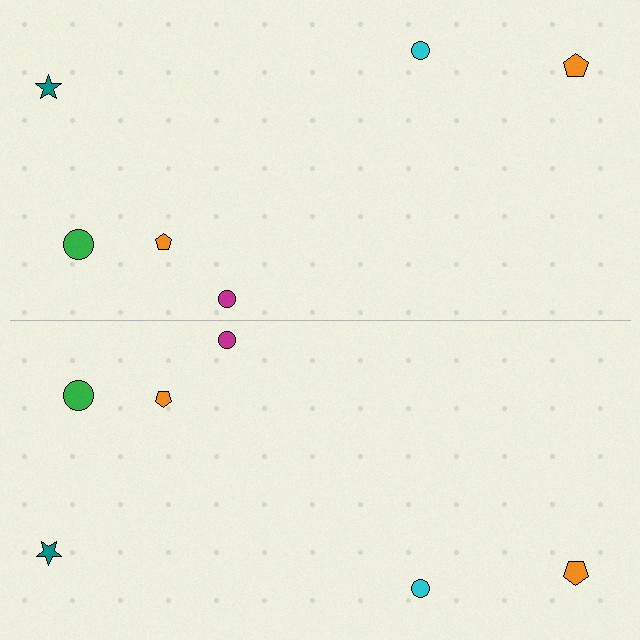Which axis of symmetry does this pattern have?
The pattern has a horizontal axis of symmetry running through the center of the image.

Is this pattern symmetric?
Yes, this pattern has bilateral (reflection) symmetry.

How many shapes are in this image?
There are 12 shapes in this image.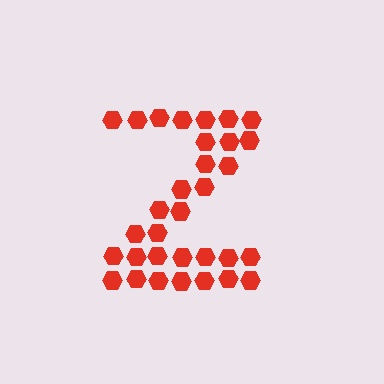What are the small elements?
The small elements are hexagons.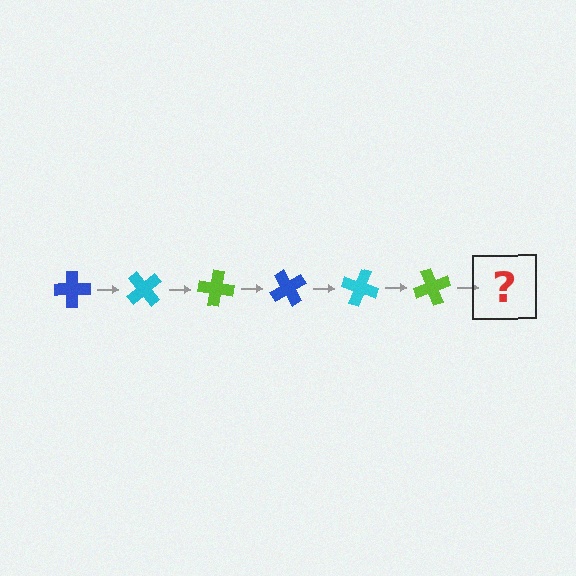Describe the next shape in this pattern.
It should be a blue cross, rotated 300 degrees from the start.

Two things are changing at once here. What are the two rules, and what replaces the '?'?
The two rules are that it rotates 50 degrees each step and the color cycles through blue, cyan, and lime. The '?' should be a blue cross, rotated 300 degrees from the start.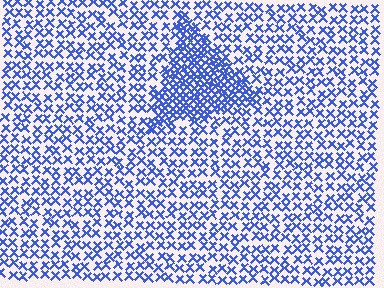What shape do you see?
I see a triangle.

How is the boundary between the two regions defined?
The boundary is defined by a change in element density (approximately 2.2x ratio). All elements are the same color, size, and shape.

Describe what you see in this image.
The image contains small blue elements arranged at two different densities. A triangle-shaped region is visible where the elements are more densely packed than the surrounding area.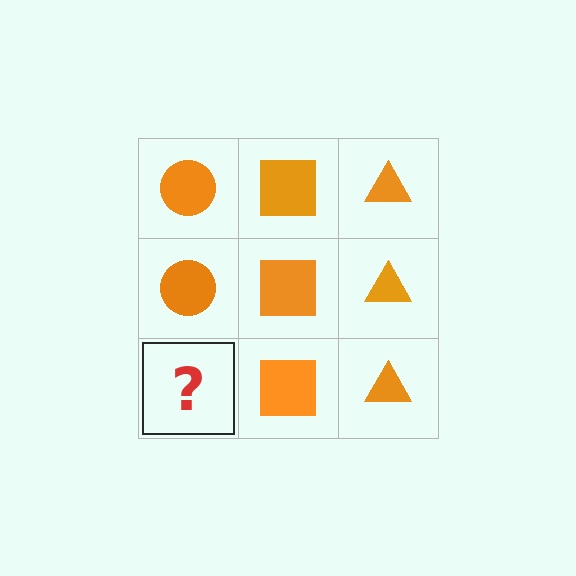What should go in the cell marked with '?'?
The missing cell should contain an orange circle.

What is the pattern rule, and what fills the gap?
The rule is that each column has a consistent shape. The gap should be filled with an orange circle.